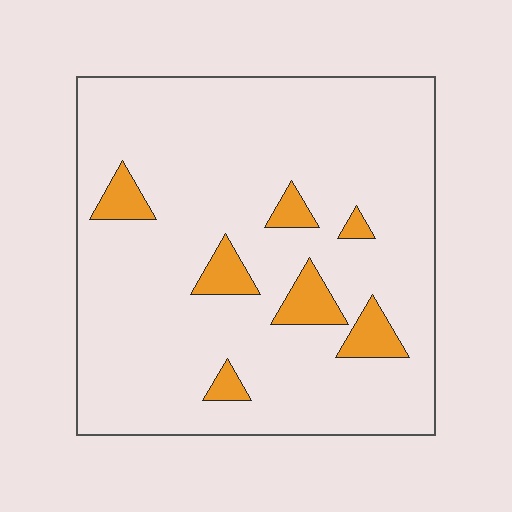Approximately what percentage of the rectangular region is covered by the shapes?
Approximately 10%.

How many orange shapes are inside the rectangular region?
7.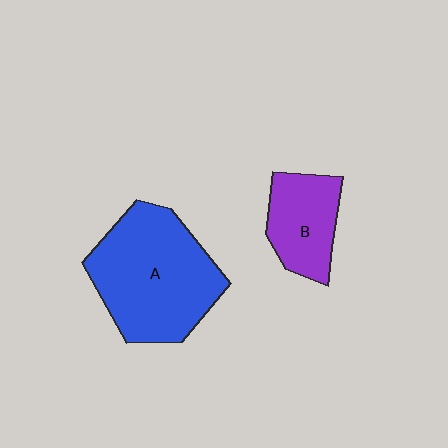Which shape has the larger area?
Shape A (blue).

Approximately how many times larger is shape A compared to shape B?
Approximately 2.0 times.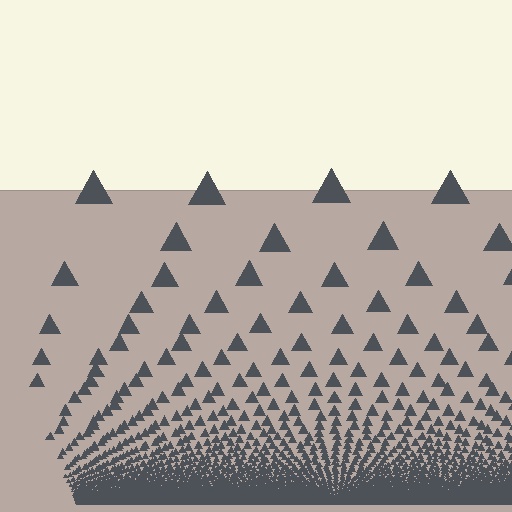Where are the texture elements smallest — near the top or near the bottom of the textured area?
Near the bottom.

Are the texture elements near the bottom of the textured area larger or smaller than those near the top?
Smaller. The gradient is inverted — elements near the bottom are smaller and denser.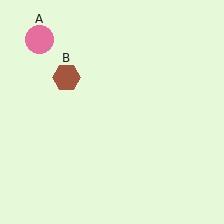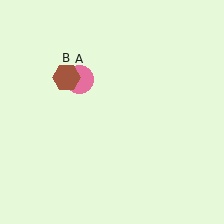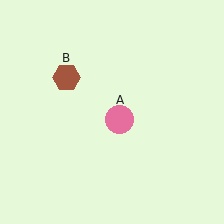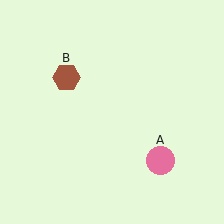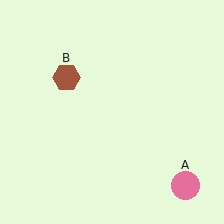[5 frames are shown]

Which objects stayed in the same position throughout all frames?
Brown hexagon (object B) remained stationary.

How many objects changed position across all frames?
1 object changed position: pink circle (object A).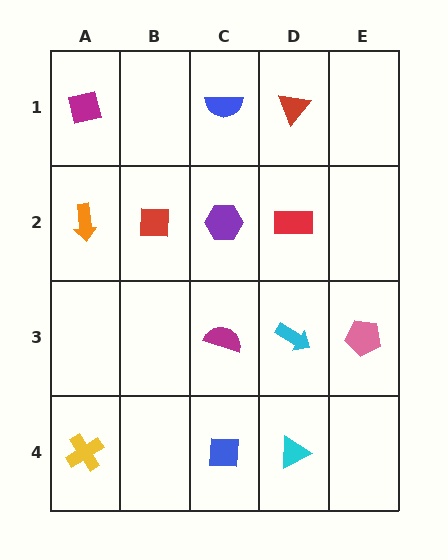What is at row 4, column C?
A blue square.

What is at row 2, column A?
An orange arrow.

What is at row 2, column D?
A red rectangle.